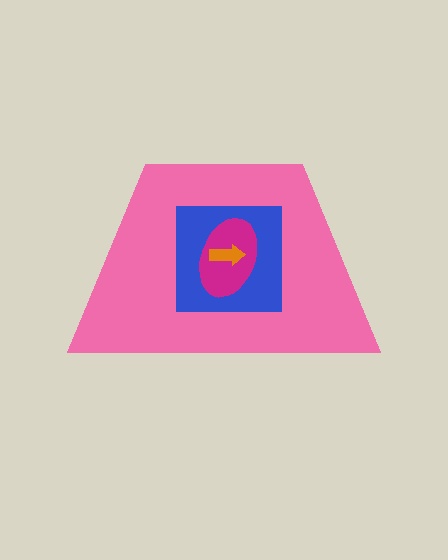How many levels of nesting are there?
4.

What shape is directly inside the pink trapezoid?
The blue square.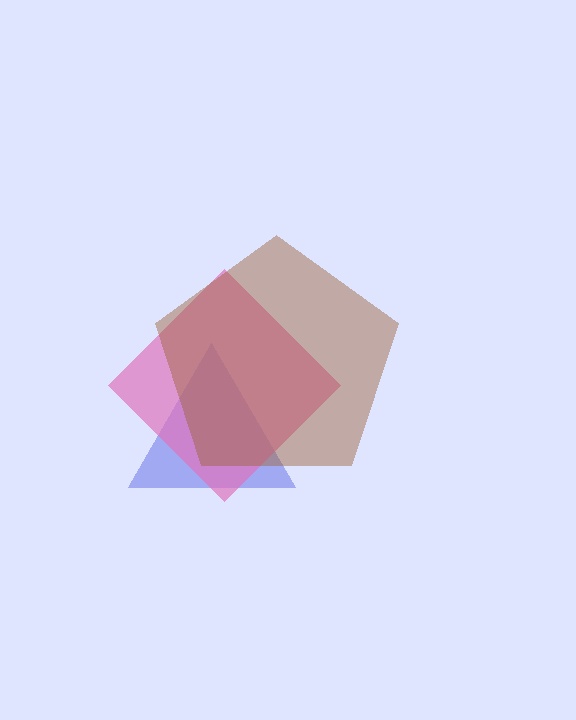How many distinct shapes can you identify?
There are 3 distinct shapes: a blue triangle, a pink diamond, a brown pentagon.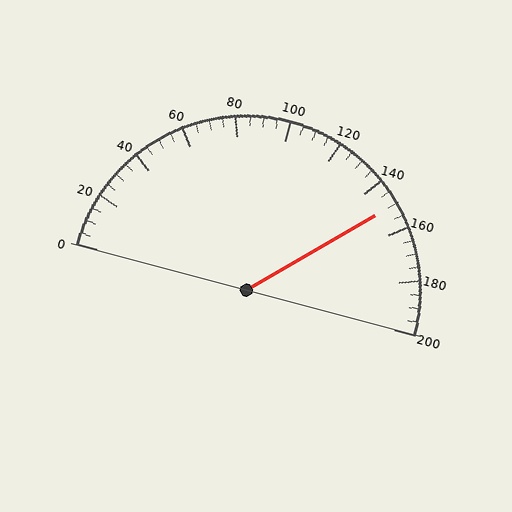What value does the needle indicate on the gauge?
The needle indicates approximately 150.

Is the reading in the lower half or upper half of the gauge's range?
The reading is in the upper half of the range (0 to 200).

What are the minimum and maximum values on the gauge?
The gauge ranges from 0 to 200.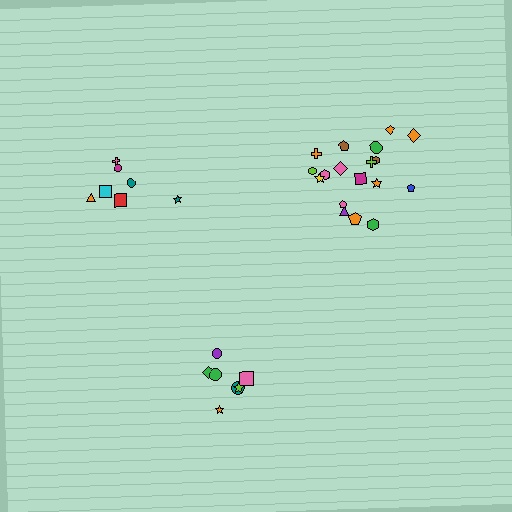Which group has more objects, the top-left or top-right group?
The top-right group.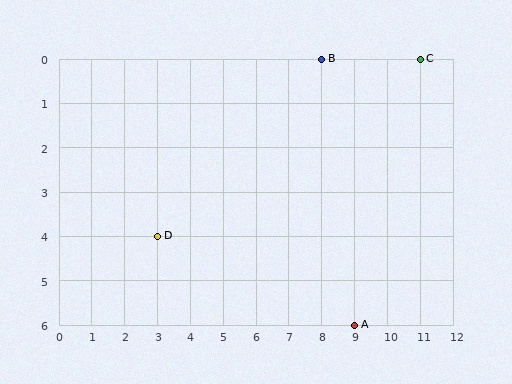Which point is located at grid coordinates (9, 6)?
Point A is at (9, 6).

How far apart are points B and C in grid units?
Points B and C are 3 columns apart.